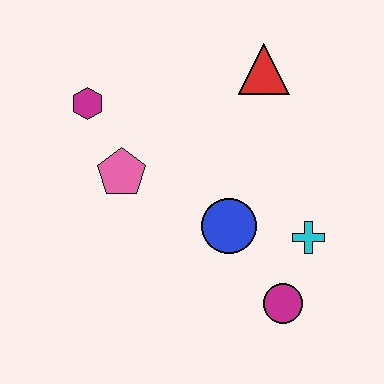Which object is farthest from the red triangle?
The magenta circle is farthest from the red triangle.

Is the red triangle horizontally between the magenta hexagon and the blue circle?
No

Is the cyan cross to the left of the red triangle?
No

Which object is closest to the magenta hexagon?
The pink pentagon is closest to the magenta hexagon.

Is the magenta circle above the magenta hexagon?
No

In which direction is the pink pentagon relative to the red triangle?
The pink pentagon is to the left of the red triangle.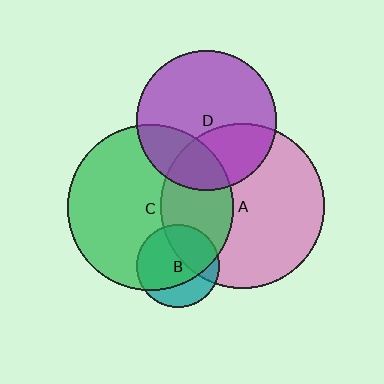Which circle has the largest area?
Circle C (green).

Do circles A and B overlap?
Yes.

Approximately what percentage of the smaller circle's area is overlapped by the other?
Approximately 35%.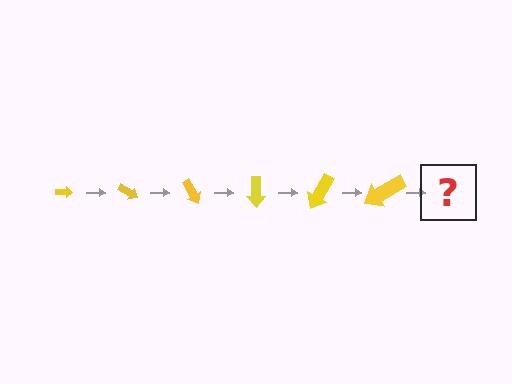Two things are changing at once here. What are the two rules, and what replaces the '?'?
The two rules are that the arrow grows larger each step and it rotates 30 degrees each step. The '?' should be an arrow, larger than the previous one and rotated 180 degrees from the start.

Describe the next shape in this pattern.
It should be an arrow, larger than the previous one and rotated 180 degrees from the start.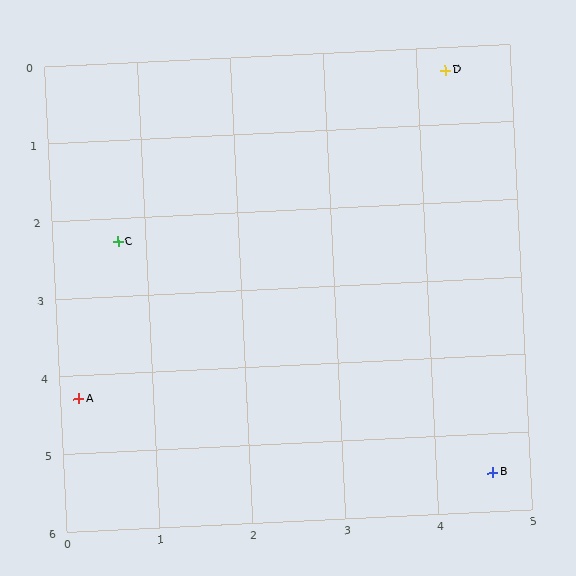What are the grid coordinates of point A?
Point A is at approximately (0.2, 4.3).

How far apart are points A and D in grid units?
Points A and D are about 5.7 grid units apart.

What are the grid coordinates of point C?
Point C is at approximately (0.7, 2.3).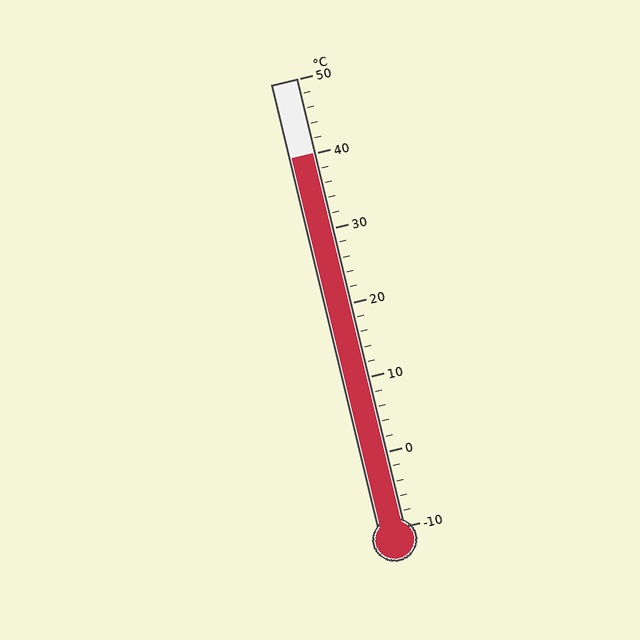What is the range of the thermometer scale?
The thermometer scale ranges from -10°C to 50°C.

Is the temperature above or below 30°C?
The temperature is above 30°C.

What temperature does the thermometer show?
The thermometer shows approximately 40°C.